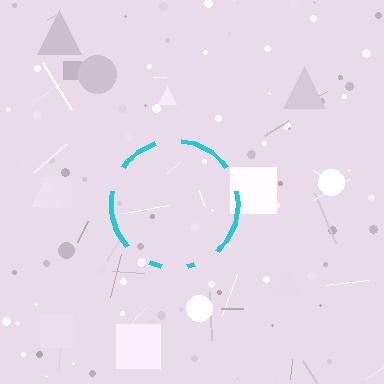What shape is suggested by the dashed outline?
The dashed outline suggests a circle.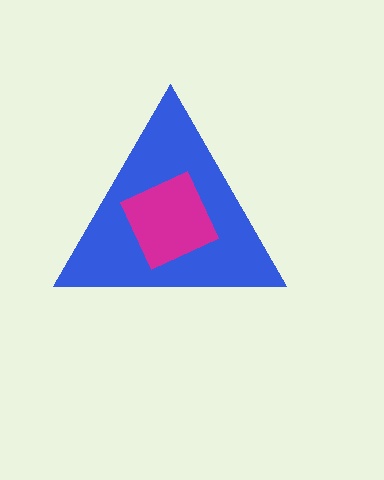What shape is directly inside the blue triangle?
The magenta diamond.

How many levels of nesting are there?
2.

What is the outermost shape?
The blue triangle.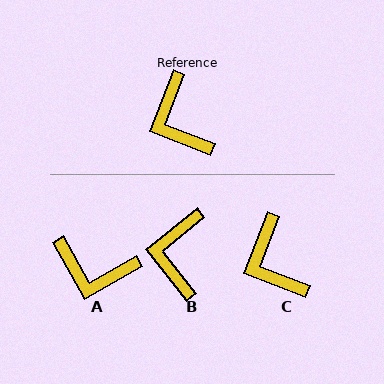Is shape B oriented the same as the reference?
No, it is off by about 30 degrees.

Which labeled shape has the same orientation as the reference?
C.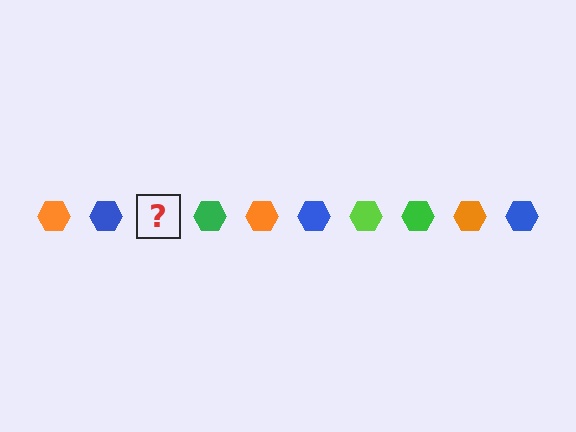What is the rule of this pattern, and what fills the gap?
The rule is that the pattern cycles through orange, blue, lime, green hexagons. The gap should be filled with a lime hexagon.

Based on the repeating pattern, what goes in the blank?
The blank should be a lime hexagon.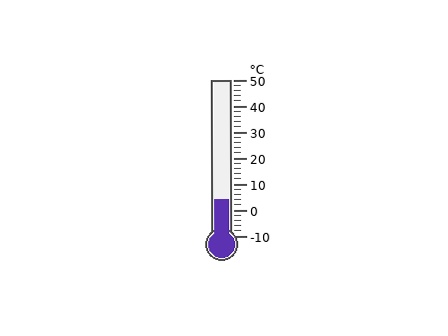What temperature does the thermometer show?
The thermometer shows approximately 4°C.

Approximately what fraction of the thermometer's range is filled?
The thermometer is filled to approximately 25% of its range.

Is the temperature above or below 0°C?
The temperature is above 0°C.